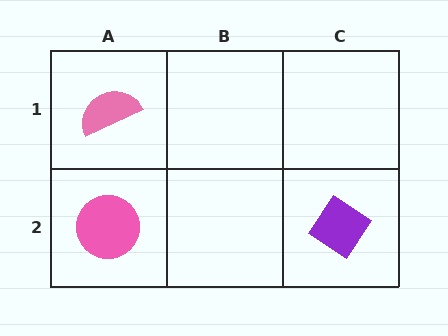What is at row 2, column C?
A purple diamond.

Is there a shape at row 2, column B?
No, that cell is empty.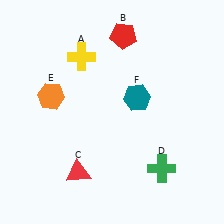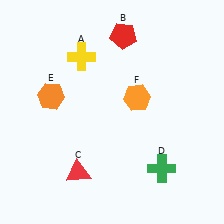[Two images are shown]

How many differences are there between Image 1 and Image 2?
There is 1 difference between the two images.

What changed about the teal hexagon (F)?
In Image 1, F is teal. In Image 2, it changed to orange.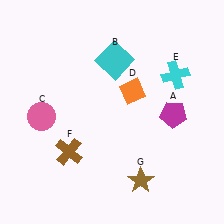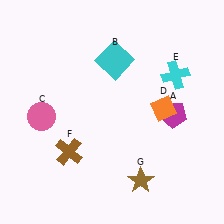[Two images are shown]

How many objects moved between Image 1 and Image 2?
1 object moved between the two images.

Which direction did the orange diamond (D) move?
The orange diamond (D) moved right.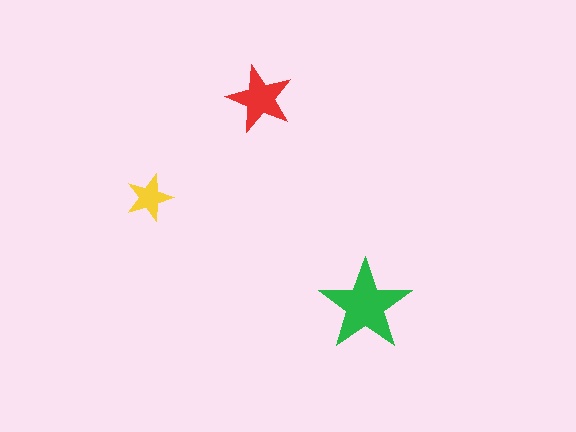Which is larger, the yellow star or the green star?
The green one.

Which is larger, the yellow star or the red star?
The red one.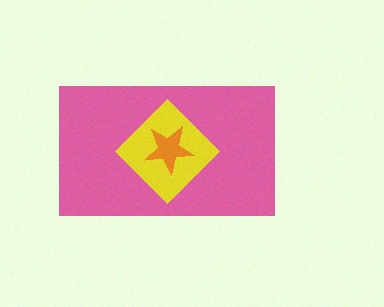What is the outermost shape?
The pink rectangle.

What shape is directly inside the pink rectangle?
The yellow diamond.